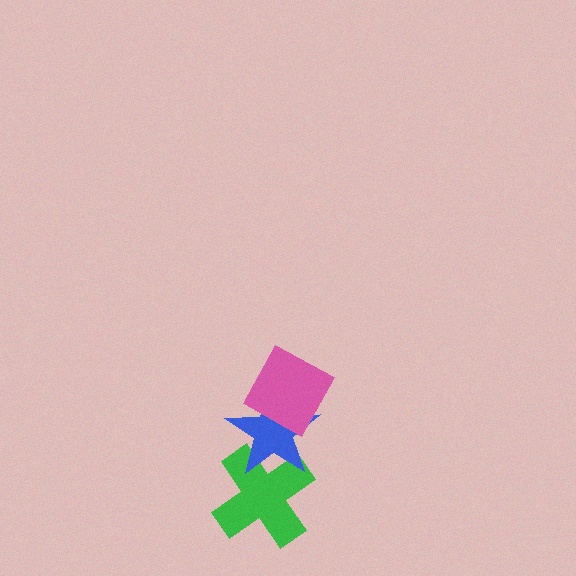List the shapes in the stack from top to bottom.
From top to bottom: the pink diamond, the blue star, the green cross.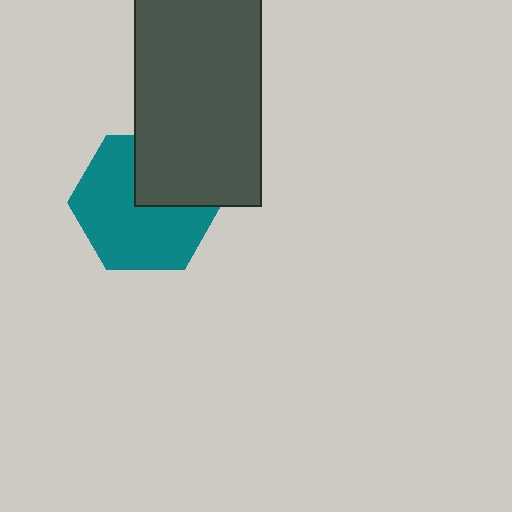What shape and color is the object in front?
The object in front is a dark gray rectangle.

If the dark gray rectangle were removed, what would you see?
You would see the complete teal hexagon.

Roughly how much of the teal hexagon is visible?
Most of it is visible (roughly 67%).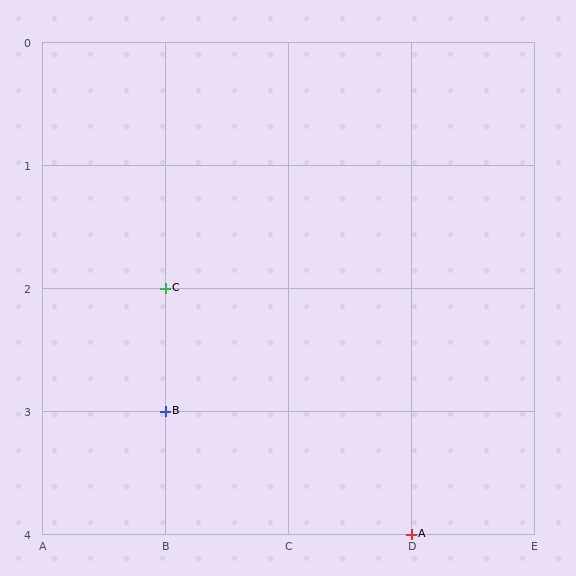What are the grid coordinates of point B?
Point B is at grid coordinates (B, 3).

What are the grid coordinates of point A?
Point A is at grid coordinates (D, 4).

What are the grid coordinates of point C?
Point C is at grid coordinates (B, 2).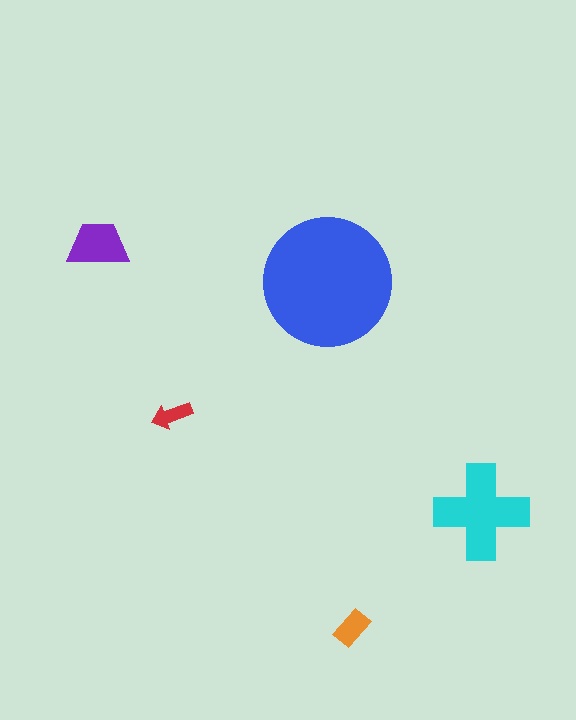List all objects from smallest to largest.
The red arrow, the orange rectangle, the purple trapezoid, the cyan cross, the blue circle.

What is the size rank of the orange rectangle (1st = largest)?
4th.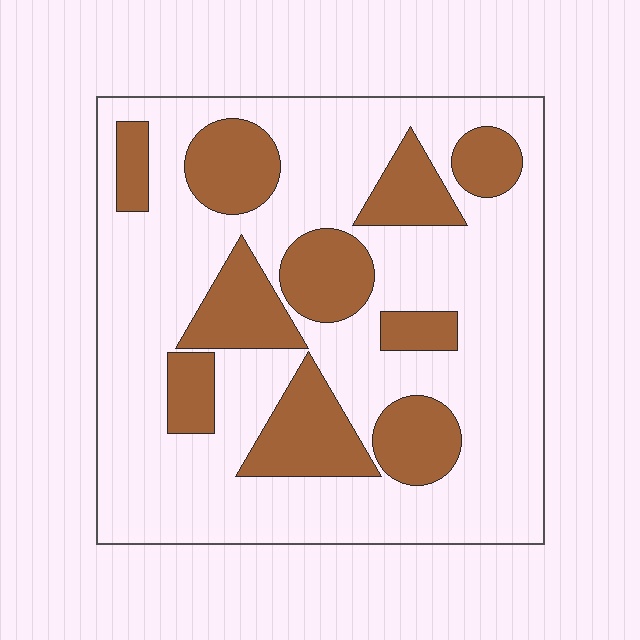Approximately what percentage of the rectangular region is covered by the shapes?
Approximately 30%.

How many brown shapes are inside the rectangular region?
10.